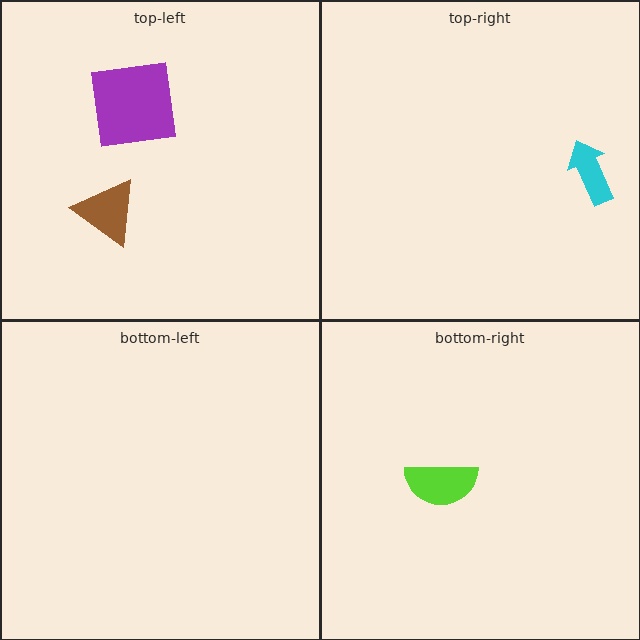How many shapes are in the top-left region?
2.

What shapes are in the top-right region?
The cyan arrow.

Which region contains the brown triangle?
The top-left region.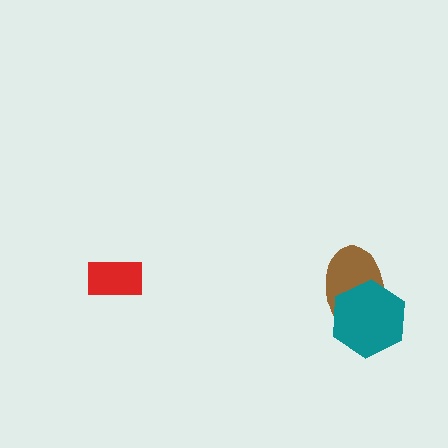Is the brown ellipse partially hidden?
Yes, it is partially covered by another shape.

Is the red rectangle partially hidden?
No, no other shape covers it.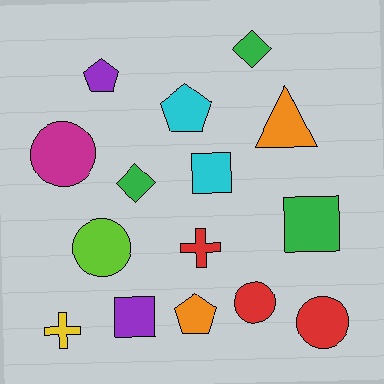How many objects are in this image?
There are 15 objects.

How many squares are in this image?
There are 3 squares.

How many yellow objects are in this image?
There is 1 yellow object.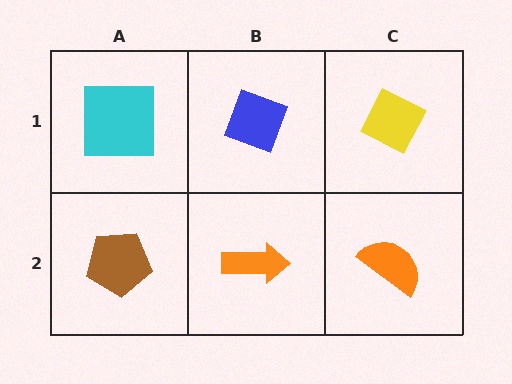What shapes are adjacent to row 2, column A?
A cyan square (row 1, column A), an orange arrow (row 2, column B).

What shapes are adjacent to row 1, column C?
An orange semicircle (row 2, column C), a blue diamond (row 1, column B).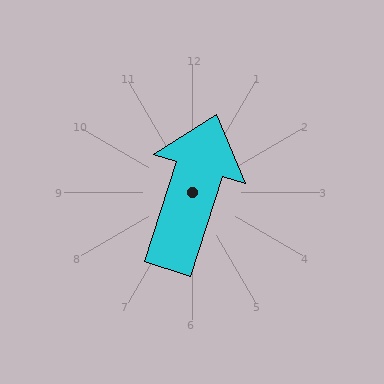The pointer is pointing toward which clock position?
Roughly 1 o'clock.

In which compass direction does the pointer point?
North.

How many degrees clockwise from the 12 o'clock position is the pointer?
Approximately 18 degrees.